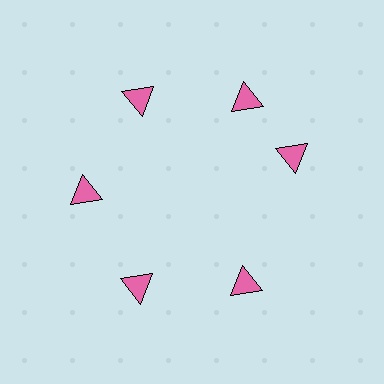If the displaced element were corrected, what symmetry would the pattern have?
It would have 6-fold rotational symmetry — the pattern would map onto itself every 60 degrees.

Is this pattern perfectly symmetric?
No. The 6 pink triangles are arranged in a ring, but one element near the 3 o'clock position is rotated out of alignment along the ring, breaking the 6-fold rotational symmetry.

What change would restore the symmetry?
The symmetry would be restored by rotating it back into even spacing with its neighbors so that all 6 triangles sit at equal angles and equal distance from the center.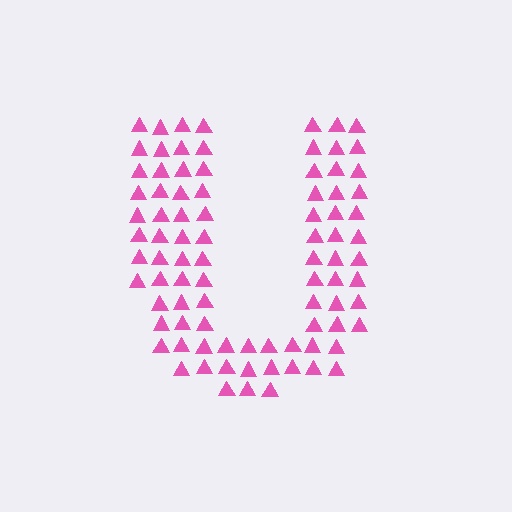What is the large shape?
The large shape is the letter U.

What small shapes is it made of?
It is made of small triangles.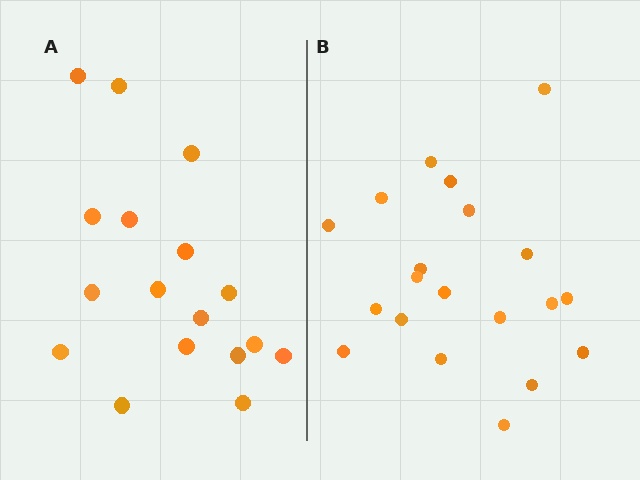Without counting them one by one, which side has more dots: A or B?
Region B (the right region) has more dots.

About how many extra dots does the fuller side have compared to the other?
Region B has just a few more — roughly 2 or 3 more dots than region A.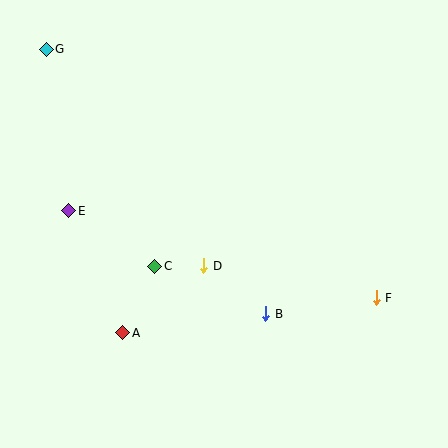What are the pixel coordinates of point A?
Point A is at (123, 333).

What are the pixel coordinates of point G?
Point G is at (46, 50).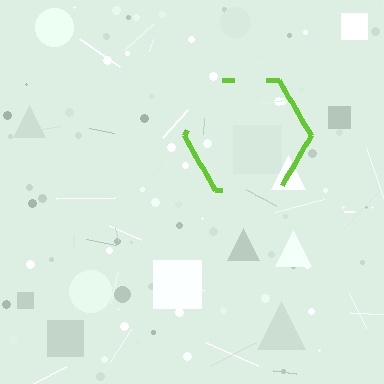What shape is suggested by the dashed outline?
The dashed outline suggests a hexagon.